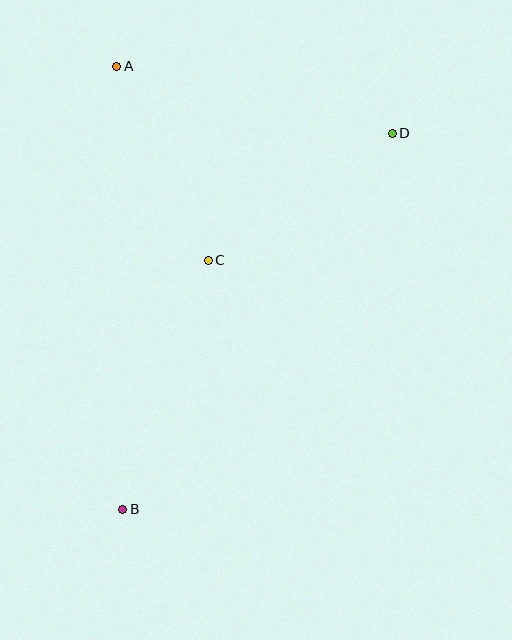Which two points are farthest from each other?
Points B and D are farthest from each other.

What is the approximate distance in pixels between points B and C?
The distance between B and C is approximately 263 pixels.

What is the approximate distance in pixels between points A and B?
The distance between A and B is approximately 443 pixels.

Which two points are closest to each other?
Points A and C are closest to each other.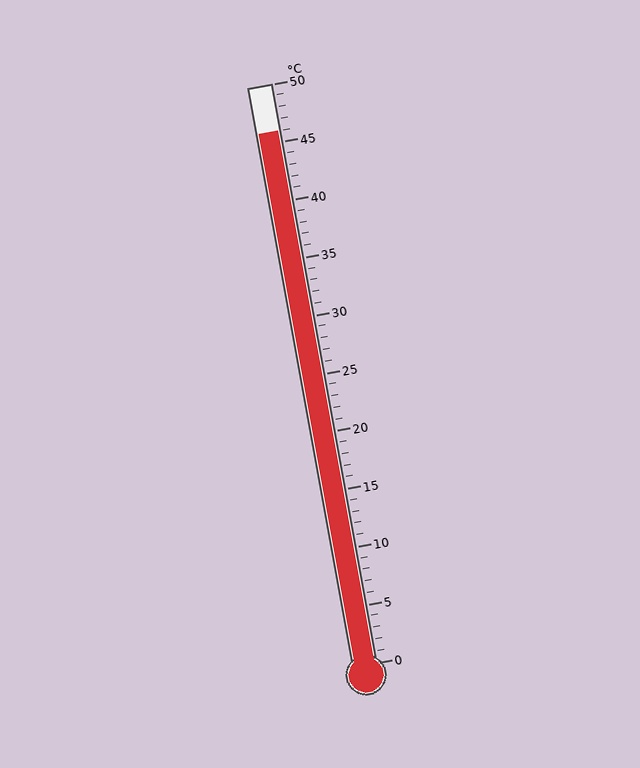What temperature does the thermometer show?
The thermometer shows approximately 46°C.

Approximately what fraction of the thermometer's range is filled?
The thermometer is filled to approximately 90% of its range.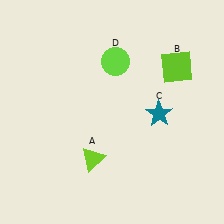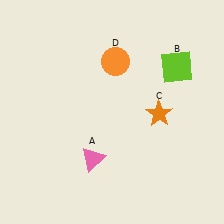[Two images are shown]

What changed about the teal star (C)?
In Image 1, C is teal. In Image 2, it changed to orange.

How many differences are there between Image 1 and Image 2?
There are 3 differences between the two images.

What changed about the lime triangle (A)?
In Image 1, A is lime. In Image 2, it changed to pink.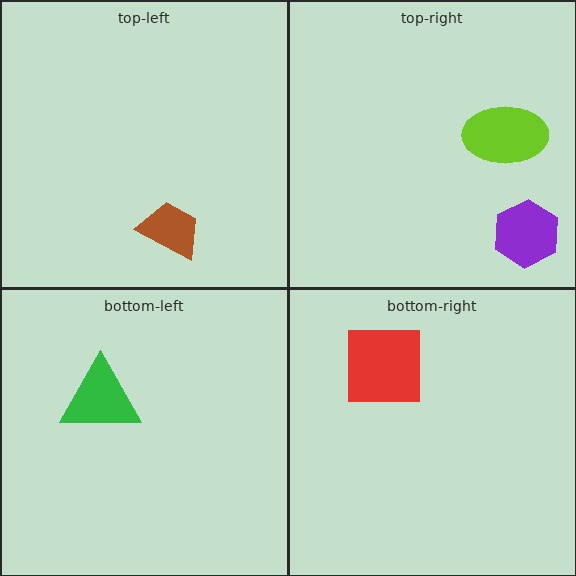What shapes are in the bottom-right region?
The red square.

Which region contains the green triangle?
The bottom-left region.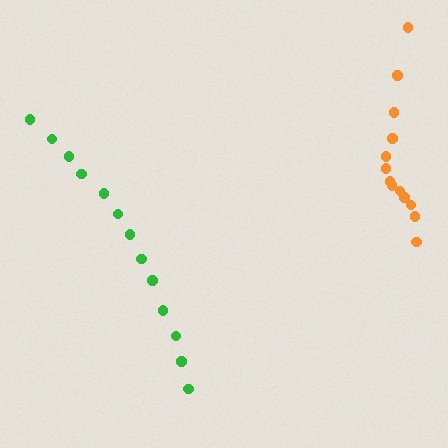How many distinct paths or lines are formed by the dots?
There are 2 distinct paths.